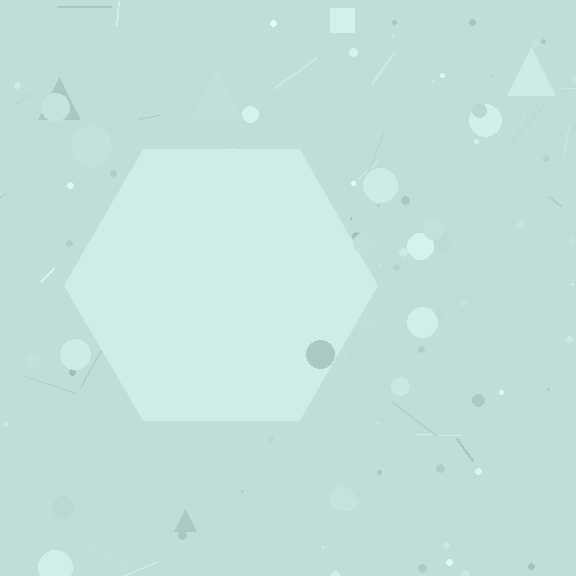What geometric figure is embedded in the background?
A hexagon is embedded in the background.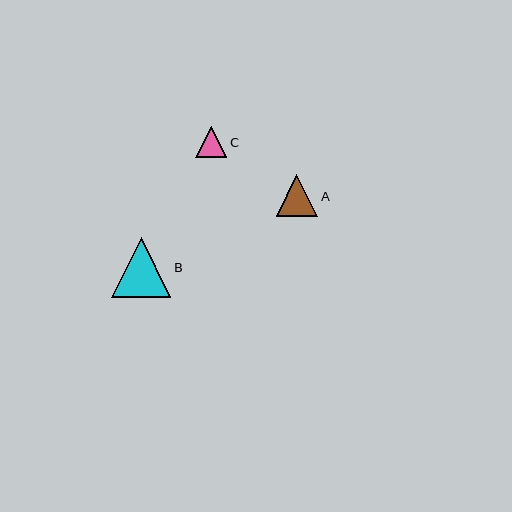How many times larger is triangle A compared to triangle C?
Triangle A is approximately 1.3 times the size of triangle C.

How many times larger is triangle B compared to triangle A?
Triangle B is approximately 1.4 times the size of triangle A.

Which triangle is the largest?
Triangle B is the largest with a size of approximately 60 pixels.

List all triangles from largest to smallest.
From largest to smallest: B, A, C.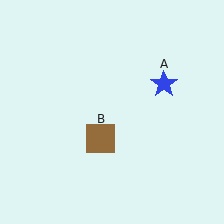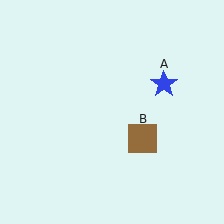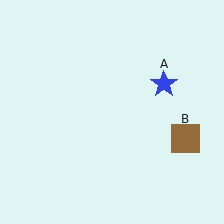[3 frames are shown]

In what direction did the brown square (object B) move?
The brown square (object B) moved right.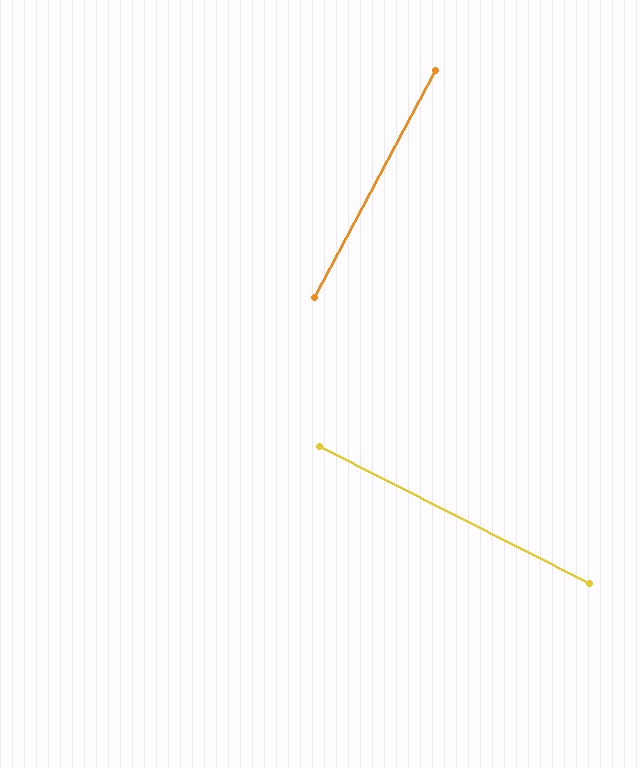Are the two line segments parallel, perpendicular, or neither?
Perpendicular — they meet at approximately 89°.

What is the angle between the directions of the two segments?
Approximately 89 degrees.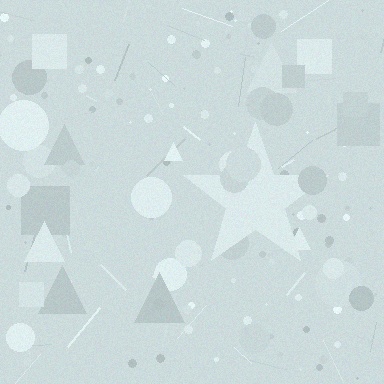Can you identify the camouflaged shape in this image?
The camouflaged shape is a star.